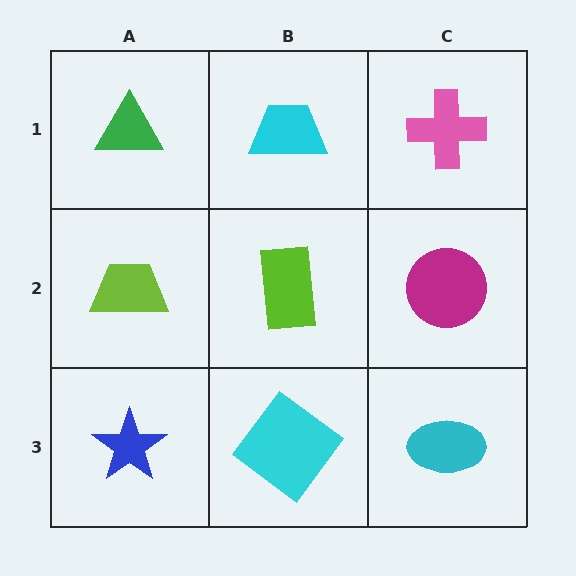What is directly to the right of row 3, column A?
A cyan diamond.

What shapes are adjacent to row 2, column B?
A cyan trapezoid (row 1, column B), a cyan diamond (row 3, column B), a lime trapezoid (row 2, column A), a magenta circle (row 2, column C).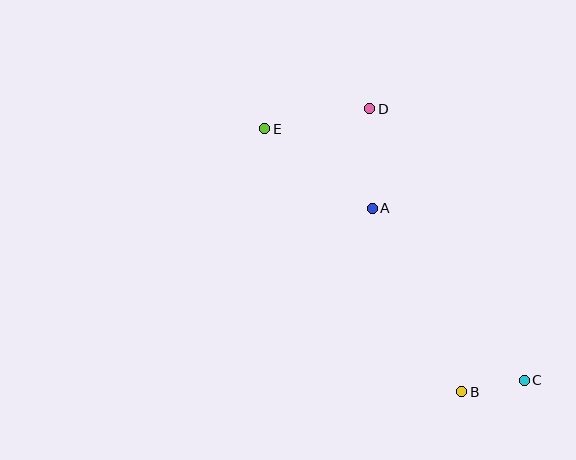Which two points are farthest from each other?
Points C and E are farthest from each other.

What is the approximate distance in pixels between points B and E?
The distance between B and E is approximately 329 pixels.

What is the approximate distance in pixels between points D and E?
The distance between D and E is approximately 107 pixels.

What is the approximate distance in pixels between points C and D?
The distance between C and D is approximately 312 pixels.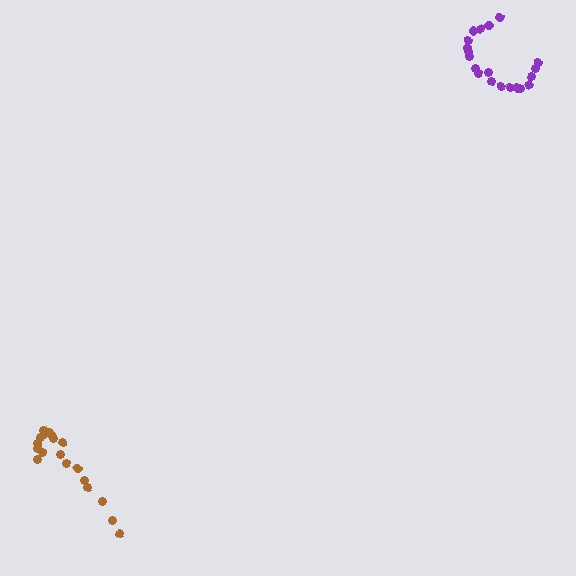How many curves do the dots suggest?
There are 2 distinct paths.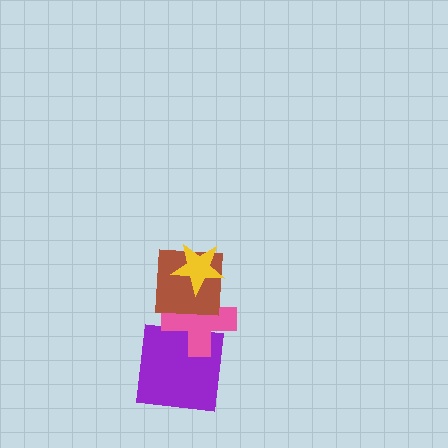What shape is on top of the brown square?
The yellow star is on top of the brown square.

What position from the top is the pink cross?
The pink cross is 3rd from the top.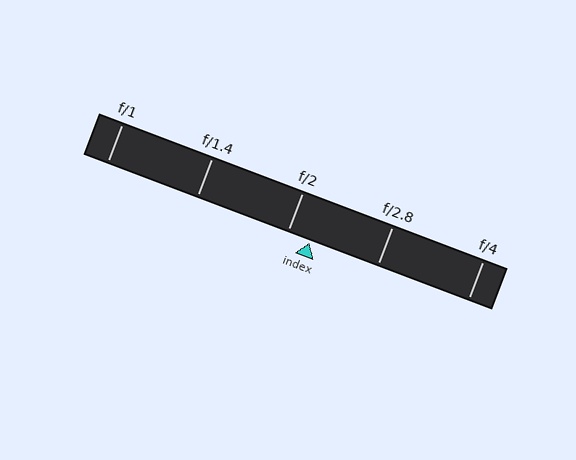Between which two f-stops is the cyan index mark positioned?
The index mark is between f/2 and f/2.8.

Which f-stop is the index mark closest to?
The index mark is closest to f/2.